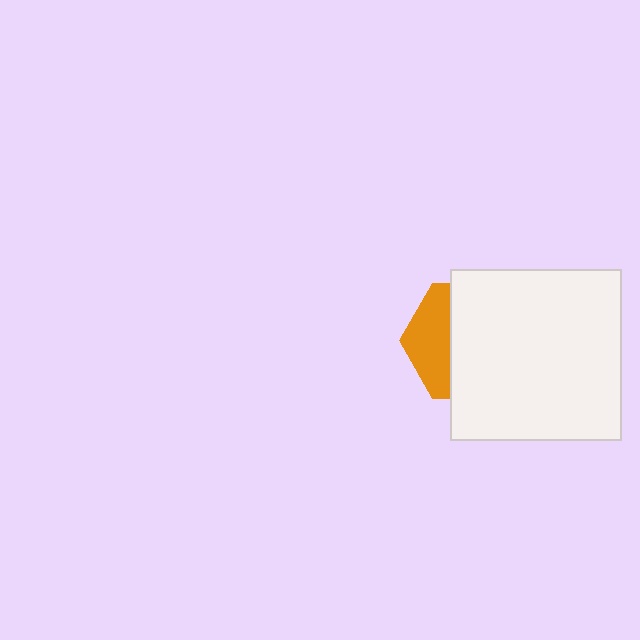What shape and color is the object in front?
The object in front is a white square.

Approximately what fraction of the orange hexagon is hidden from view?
Roughly 66% of the orange hexagon is hidden behind the white square.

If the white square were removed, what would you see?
You would see the complete orange hexagon.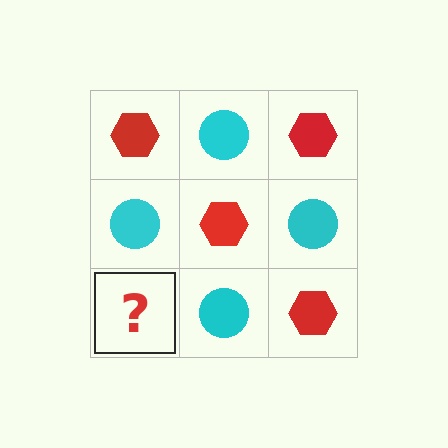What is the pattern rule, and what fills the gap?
The rule is that it alternates red hexagon and cyan circle in a checkerboard pattern. The gap should be filled with a red hexagon.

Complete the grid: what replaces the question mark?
The question mark should be replaced with a red hexagon.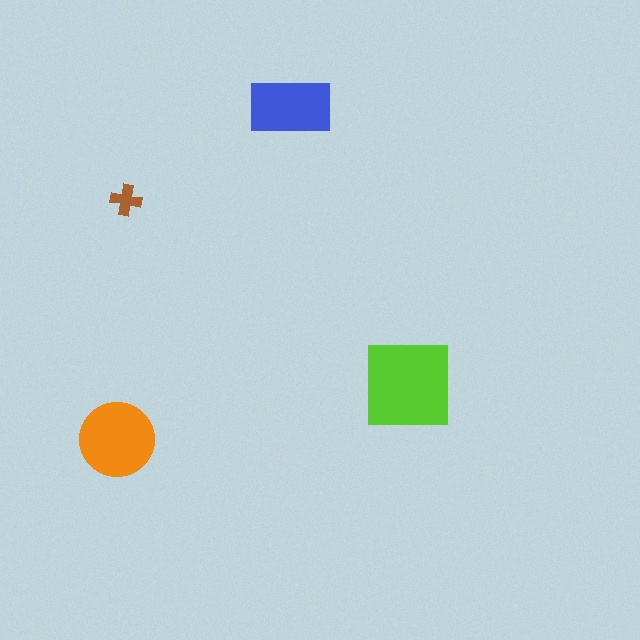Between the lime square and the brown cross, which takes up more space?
The lime square.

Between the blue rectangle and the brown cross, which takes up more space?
The blue rectangle.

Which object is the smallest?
The brown cross.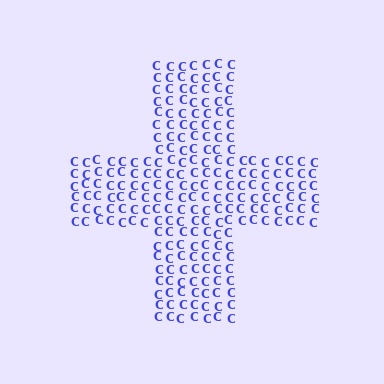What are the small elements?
The small elements are letter C's.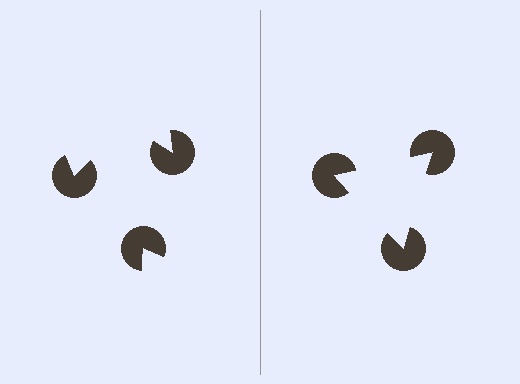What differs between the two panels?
The pac-man discs are positioned identically on both sides; only the wedge orientations differ. On the right they align to a triangle; on the left they are misaligned.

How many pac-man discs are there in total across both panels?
6 — 3 on each side.